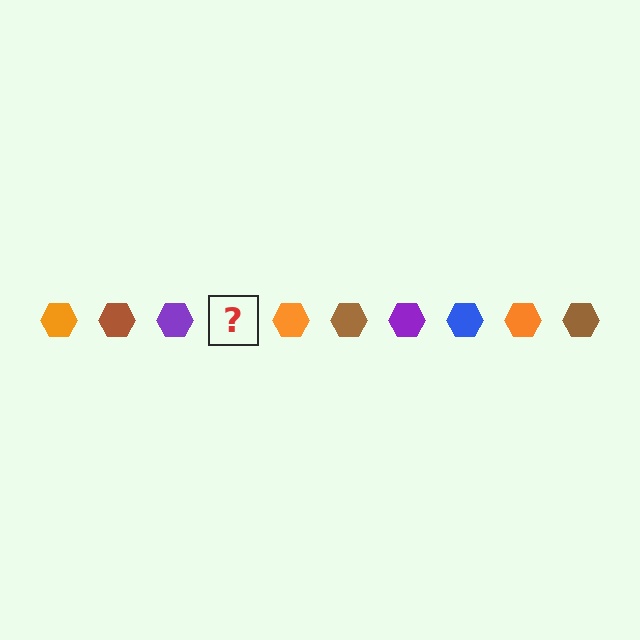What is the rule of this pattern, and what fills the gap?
The rule is that the pattern cycles through orange, brown, purple, blue hexagons. The gap should be filled with a blue hexagon.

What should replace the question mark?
The question mark should be replaced with a blue hexagon.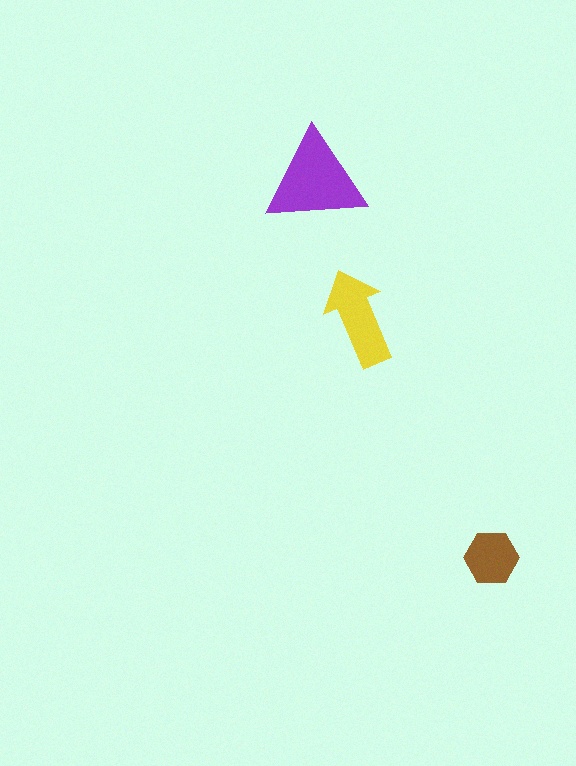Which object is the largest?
The purple triangle.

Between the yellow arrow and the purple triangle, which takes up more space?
The purple triangle.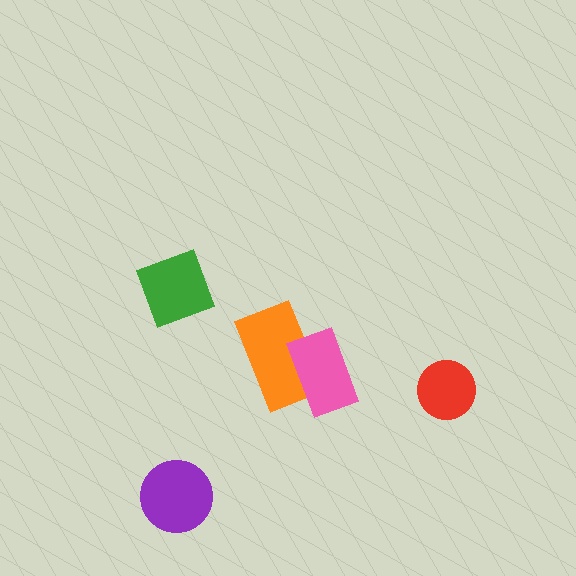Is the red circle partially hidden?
No, no other shape covers it.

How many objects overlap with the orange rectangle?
1 object overlaps with the orange rectangle.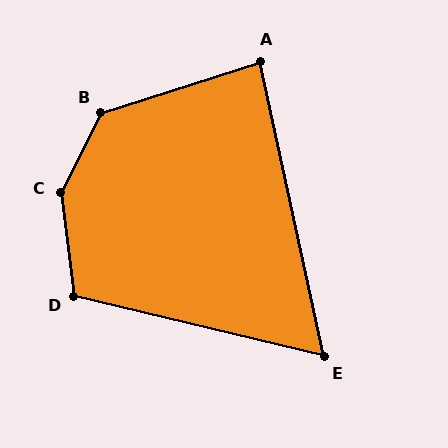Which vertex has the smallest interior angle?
E, at approximately 64 degrees.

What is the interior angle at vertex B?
Approximately 134 degrees (obtuse).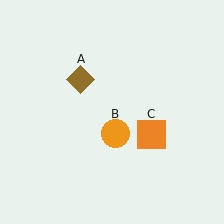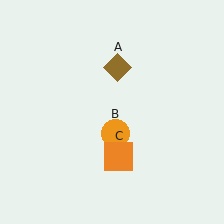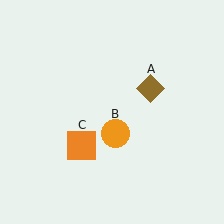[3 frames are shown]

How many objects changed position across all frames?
2 objects changed position: brown diamond (object A), orange square (object C).